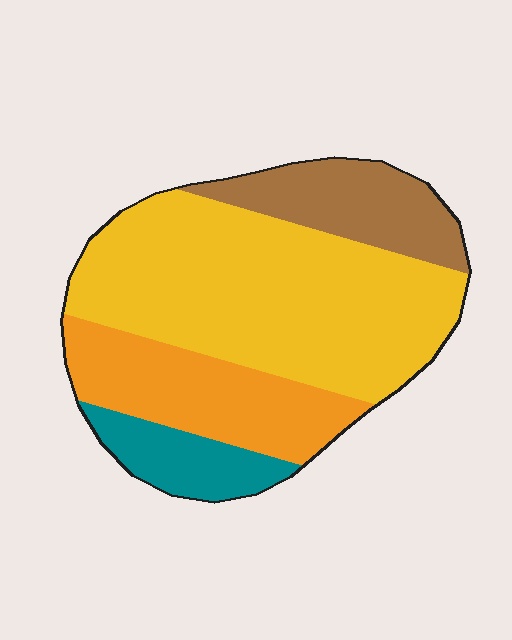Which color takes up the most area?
Yellow, at roughly 50%.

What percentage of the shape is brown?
Brown covers about 15% of the shape.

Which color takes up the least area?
Teal, at roughly 10%.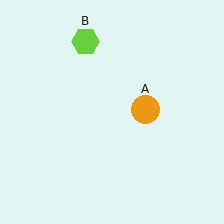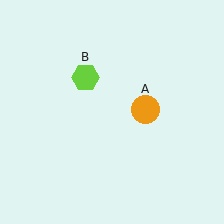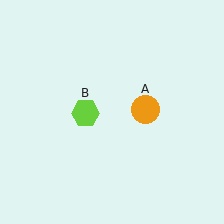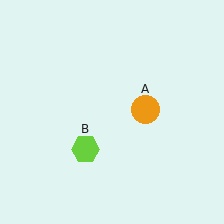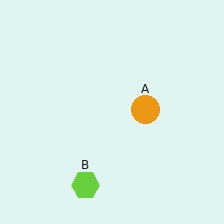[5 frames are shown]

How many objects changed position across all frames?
1 object changed position: lime hexagon (object B).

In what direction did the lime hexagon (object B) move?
The lime hexagon (object B) moved down.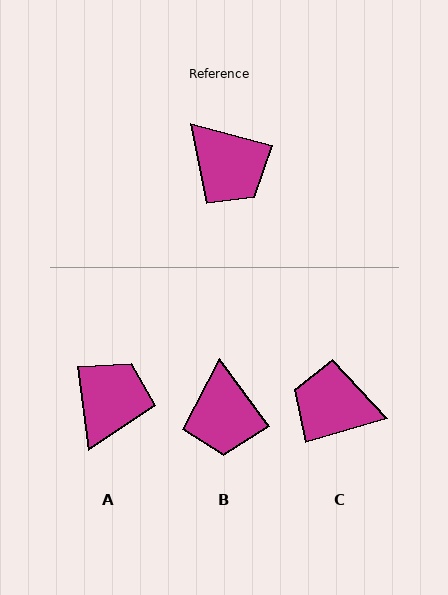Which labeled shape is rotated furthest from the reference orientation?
C, about 148 degrees away.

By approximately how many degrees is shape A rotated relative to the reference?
Approximately 113 degrees counter-clockwise.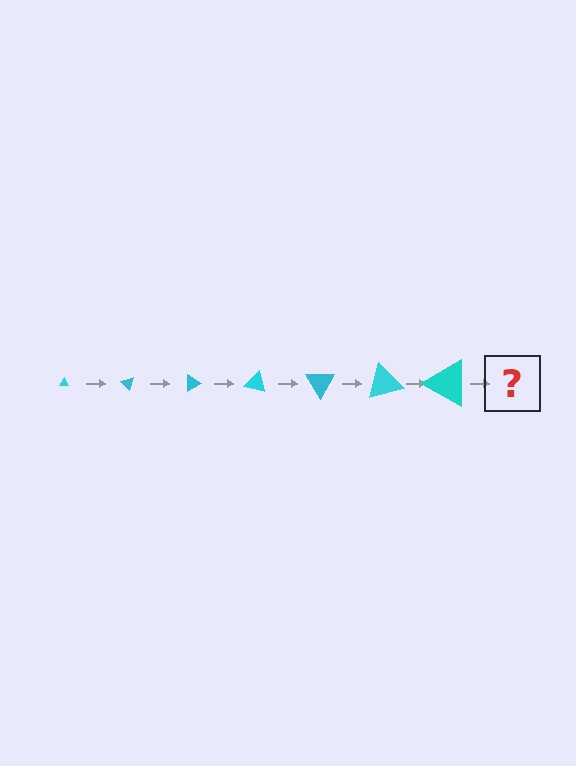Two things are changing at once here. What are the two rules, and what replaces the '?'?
The two rules are that the triangle grows larger each step and it rotates 45 degrees each step. The '?' should be a triangle, larger than the previous one and rotated 315 degrees from the start.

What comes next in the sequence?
The next element should be a triangle, larger than the previous one and rotated 315 degrees from the start.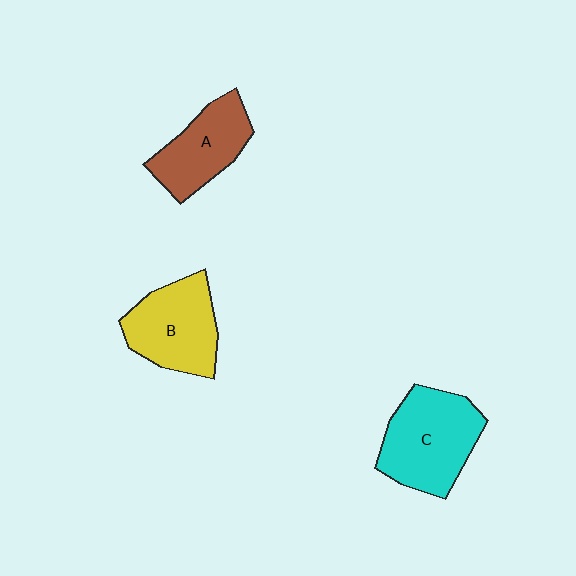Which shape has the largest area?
Shape C (cyan).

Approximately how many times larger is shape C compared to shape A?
Approximately 1.4 times.